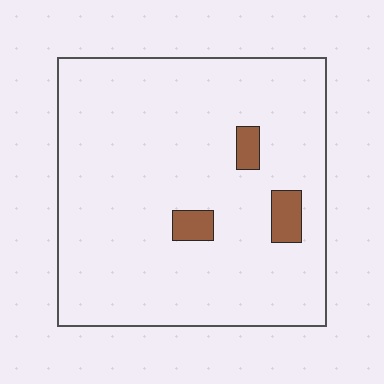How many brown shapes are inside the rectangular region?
3.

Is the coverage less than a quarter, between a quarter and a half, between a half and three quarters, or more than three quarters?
Less than a quarter.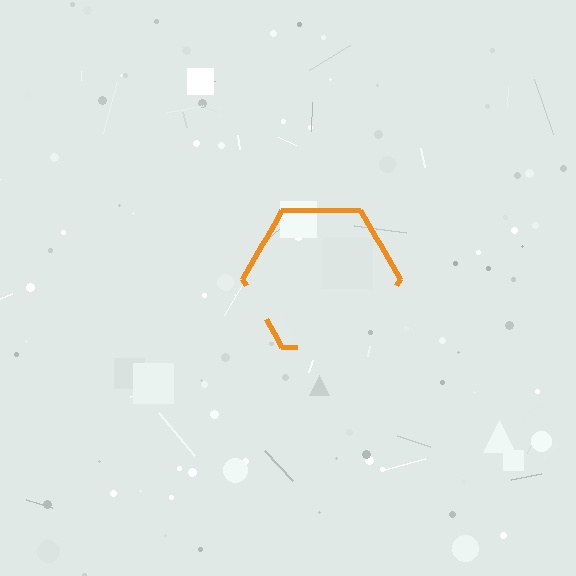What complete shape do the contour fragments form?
The contour fragments form a hexagon.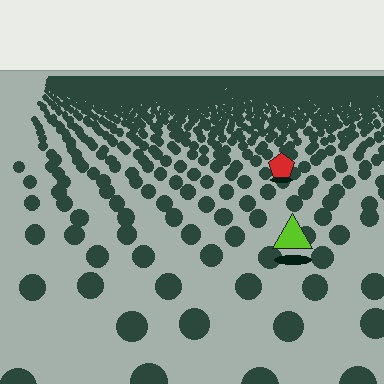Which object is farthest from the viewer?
The red pentagon is farthest from the viewer. It appears smaller and the ground texture around it is denser.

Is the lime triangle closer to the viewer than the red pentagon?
Yes. The lime triangle is closer — you can tell from the texture gradient: the ground texture is coarser near it.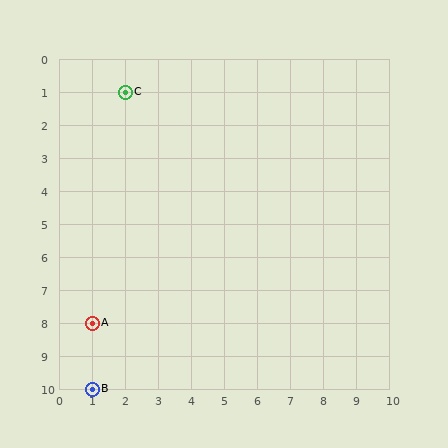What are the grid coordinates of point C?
Point C is at grid coordinates (2, 1).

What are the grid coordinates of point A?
Point A is at grid coordinates (1, 8).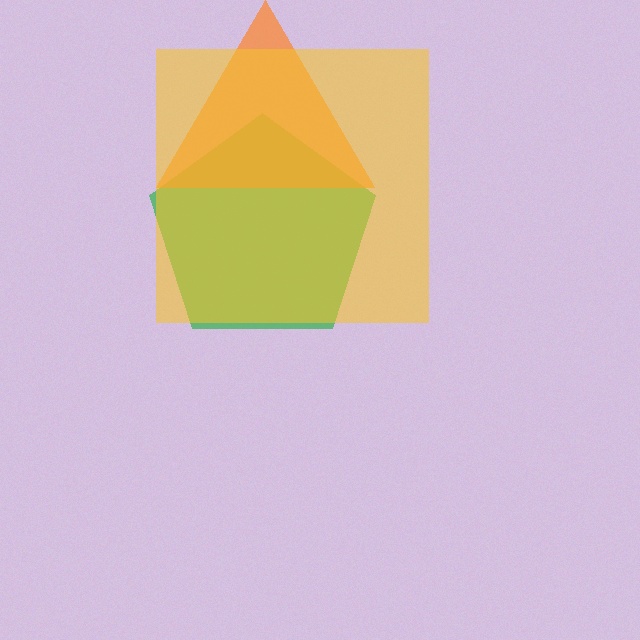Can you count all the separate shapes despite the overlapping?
Yes, there are 3 separate shapes.